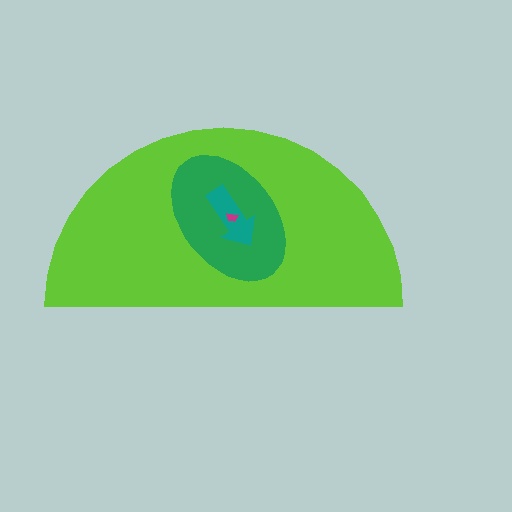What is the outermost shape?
The lime semicircle.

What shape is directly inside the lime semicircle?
The green ellipse.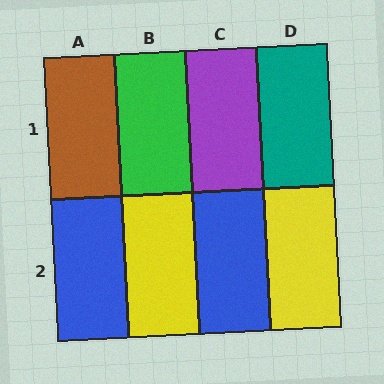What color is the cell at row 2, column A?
Blue.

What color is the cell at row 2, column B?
Yellow.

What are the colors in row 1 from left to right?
Brown, green, purple, teal.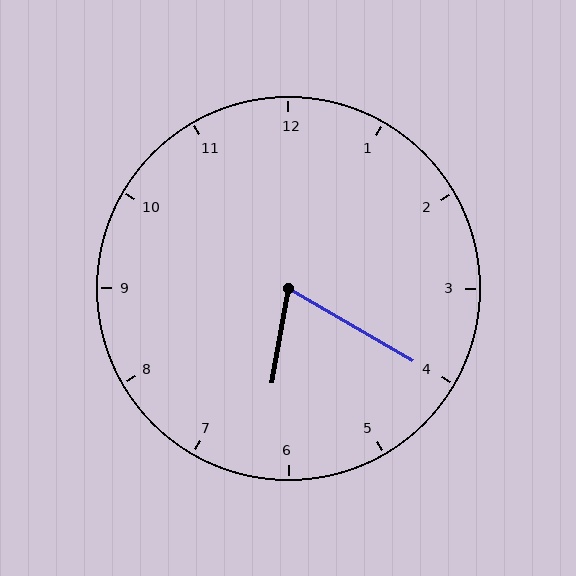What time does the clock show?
6:20.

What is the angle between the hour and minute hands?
Approximately 70 degrees.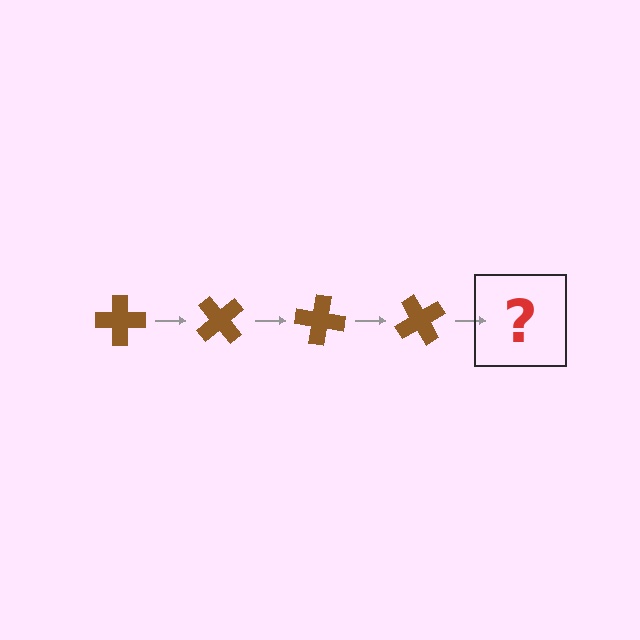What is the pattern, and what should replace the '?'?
The pattern is that the cross rotates 50 degrees each step. The '?' should be a brown cross rotated 200 degrees.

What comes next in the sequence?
The next element should be a brown cross rotated 200 degrees.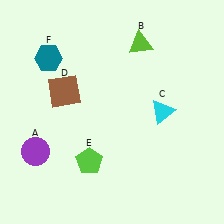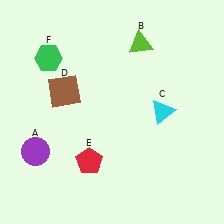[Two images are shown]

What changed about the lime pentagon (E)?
In Image 1, E is lime. In Image 2, it changed to red.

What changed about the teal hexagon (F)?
In Image 1, F is teal. In Image 2, it changed to green.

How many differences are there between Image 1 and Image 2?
There are 2 differences between the two images.